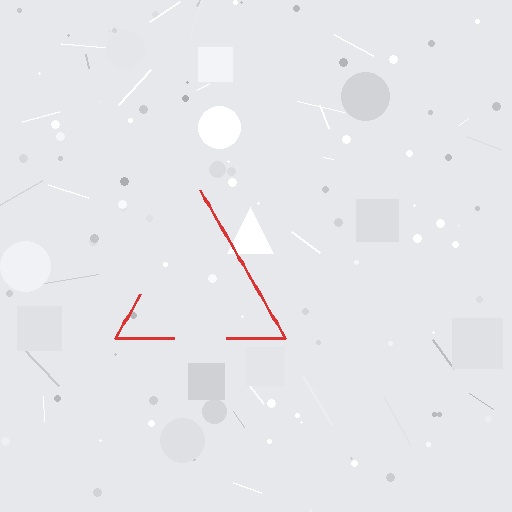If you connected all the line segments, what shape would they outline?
They would outline a triangle.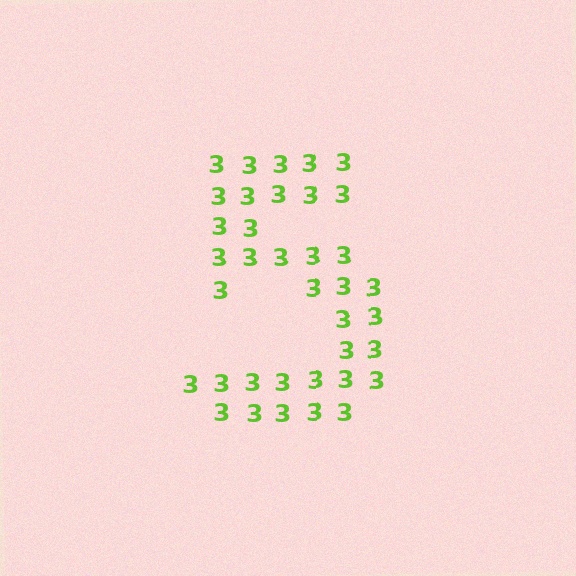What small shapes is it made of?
It is made of small digit 3's.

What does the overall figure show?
The overall figure shows the digit 5.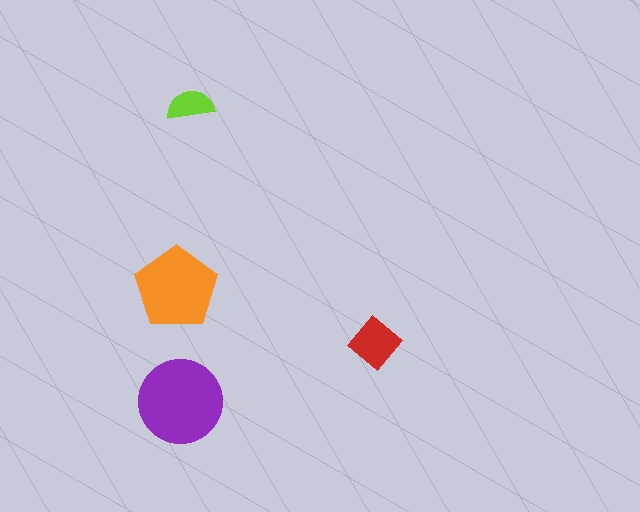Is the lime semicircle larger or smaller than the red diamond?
Smaller.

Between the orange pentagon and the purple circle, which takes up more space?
The purple circle.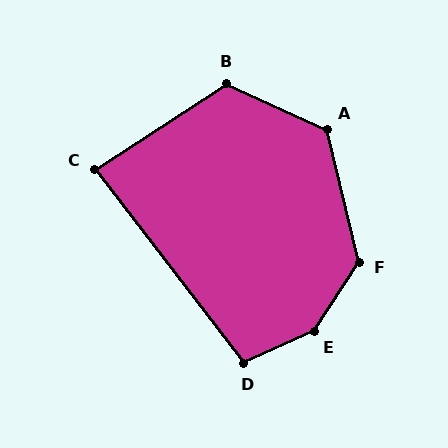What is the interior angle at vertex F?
Approximately 134 degrees (obtuse).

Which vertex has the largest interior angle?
E, at approximately 147 degrees.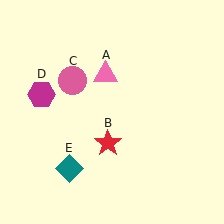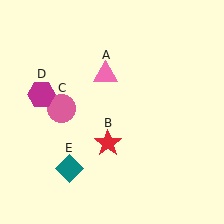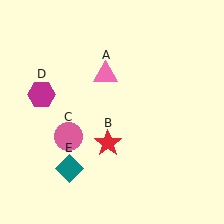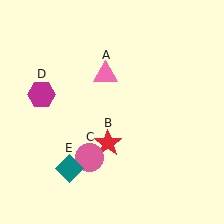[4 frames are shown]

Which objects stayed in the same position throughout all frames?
Pink triangle (object A) and red star (object B) and magenta hexagon (object D) and teal diamond (object E) remained stationary.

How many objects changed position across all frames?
1 object changed position: pink circle (object C).